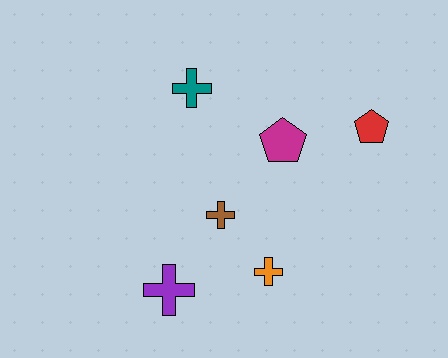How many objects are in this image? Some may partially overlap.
There are 6 objects.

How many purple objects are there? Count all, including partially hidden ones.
There is 1 purple object.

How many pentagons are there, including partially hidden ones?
There are 2 pentagons.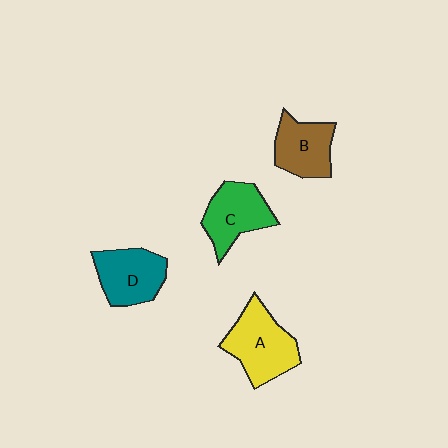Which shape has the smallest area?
Shape B (brown).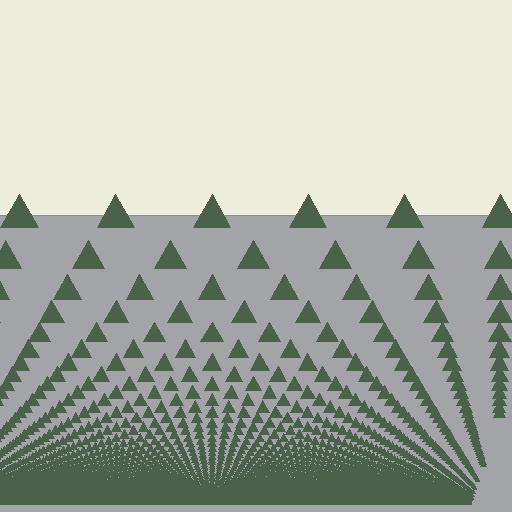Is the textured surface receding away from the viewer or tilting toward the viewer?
The surface appears to tilt toward the viewer. Texture elements get larger and sparser toward the top.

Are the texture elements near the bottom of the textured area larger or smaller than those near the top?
Smaller. The gradient is inverted — elements near the bottom are smaller and denser.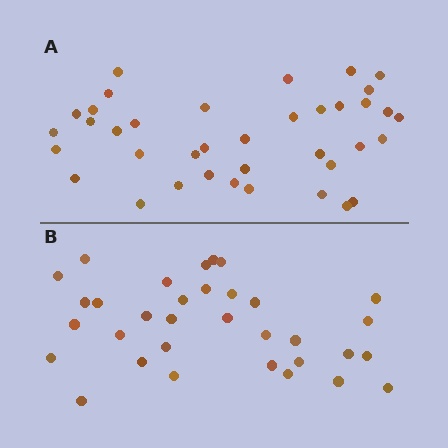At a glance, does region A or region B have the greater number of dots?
Region A (the top region) has more dots.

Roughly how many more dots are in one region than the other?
Region A has about 5 more dots than region B.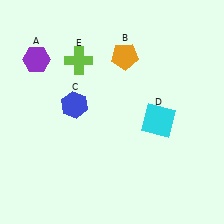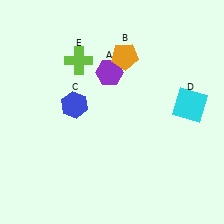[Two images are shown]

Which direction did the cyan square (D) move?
The cyan square (D) moved right.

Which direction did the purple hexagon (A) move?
The purple hexagon (A) moved right.